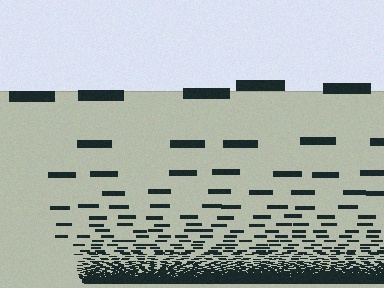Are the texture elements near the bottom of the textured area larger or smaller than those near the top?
Smaller. The gradient is inverted — elements near the bottom are smaller and denser.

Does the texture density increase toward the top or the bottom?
Density increases toward the bottom.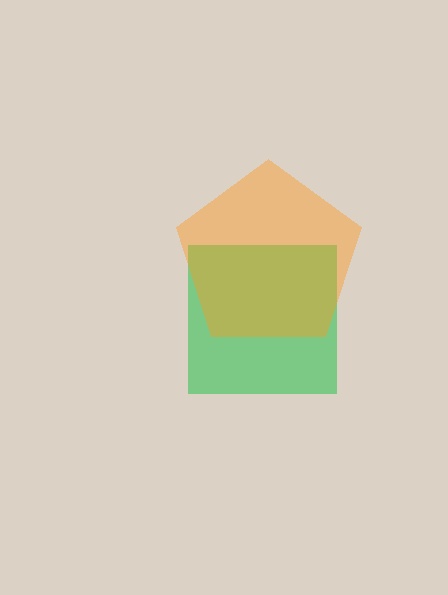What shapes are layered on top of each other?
The layered shapes are: a green square, an orange pentagon.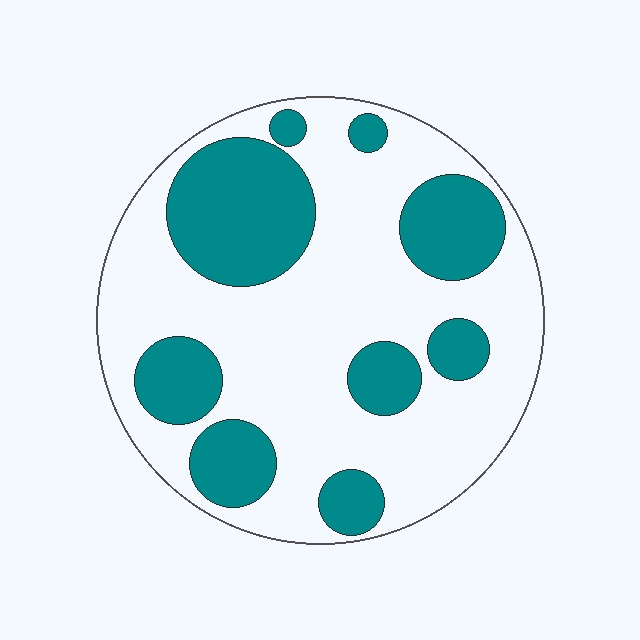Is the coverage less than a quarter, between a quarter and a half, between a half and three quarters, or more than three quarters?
Between a quarter and a half.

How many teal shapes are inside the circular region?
9.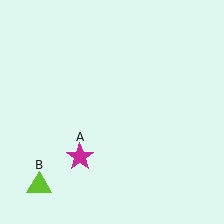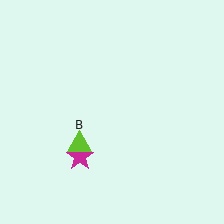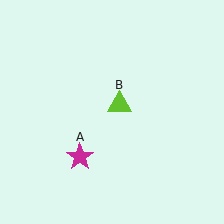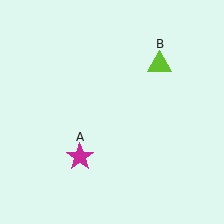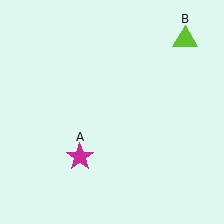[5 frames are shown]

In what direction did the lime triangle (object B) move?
The lime triangle (object B) moved up and to the right.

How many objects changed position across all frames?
1 object changed position: lime triangle (object B).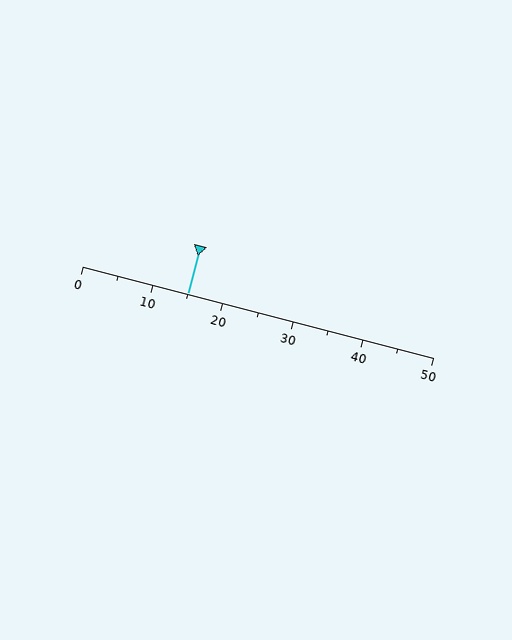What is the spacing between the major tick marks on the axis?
The major ticks are spaced 10 apart.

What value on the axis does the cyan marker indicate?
The marker indicates approximately 15.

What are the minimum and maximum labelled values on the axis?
The axis runs from 0 to 50.